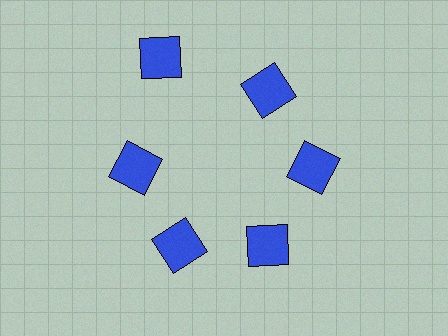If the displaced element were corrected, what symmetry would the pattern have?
It would have 6-fold rotational symmetry — the pattern would map onto itself every 60 degrees.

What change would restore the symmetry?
The symmetry would be restored by moving it inward, back onto the ring so that all 6 squares sit at equal angles and equal distance from the center.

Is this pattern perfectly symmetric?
No. The 6 blue squares are arranged in a ring, but one element near the 11 o'clock position is pushed outward from the center, breaking the 6-fold rotational symmetry.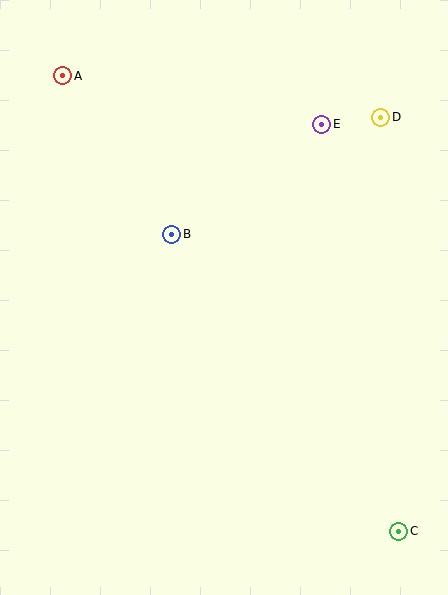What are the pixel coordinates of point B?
Point B is at (172, 234).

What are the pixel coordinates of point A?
Point A is at (63, 76).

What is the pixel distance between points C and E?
The distance between C and E is 415 pixels.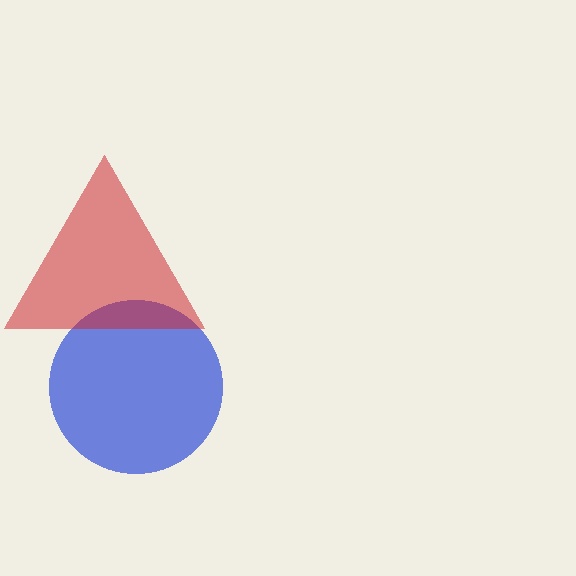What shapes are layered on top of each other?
The layered shapes are: a blue circle, a red triangle.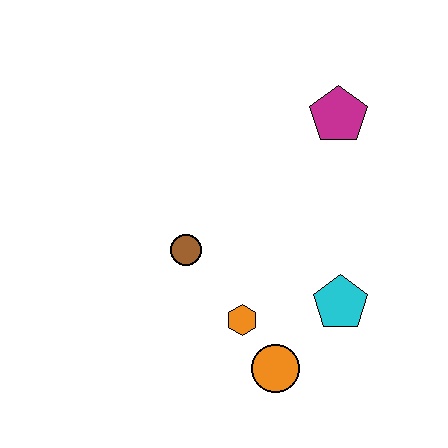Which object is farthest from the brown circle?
The magenta pentagon is farthest from the brown circle.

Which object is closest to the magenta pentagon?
The cyan pentagon is closest to the magenta pentagon.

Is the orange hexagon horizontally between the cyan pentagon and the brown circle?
Yes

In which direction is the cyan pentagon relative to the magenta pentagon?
The cyan pentagon is below the magenta pentagon.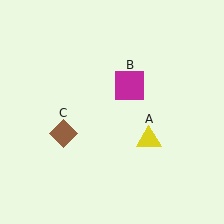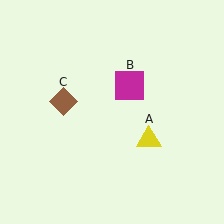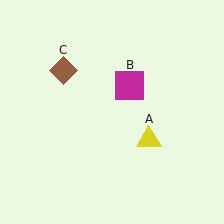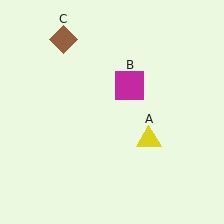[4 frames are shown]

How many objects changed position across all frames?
1 object changed position: brown diamond (object C).